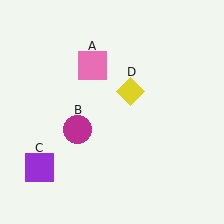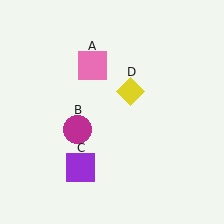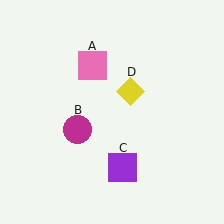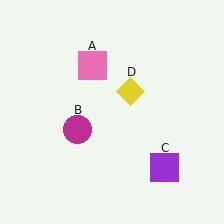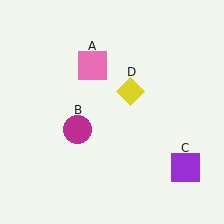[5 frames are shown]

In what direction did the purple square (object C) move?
The purple square (object C) moved right.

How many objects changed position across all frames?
1 object changed position: purple square (object C).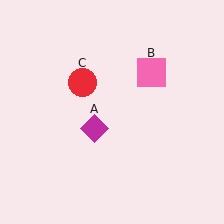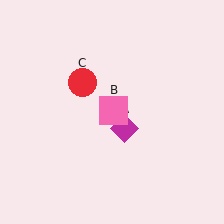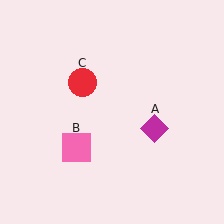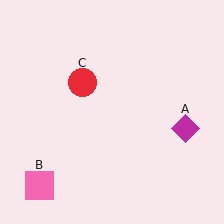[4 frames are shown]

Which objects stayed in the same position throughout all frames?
Red circle (object C) remained stationary.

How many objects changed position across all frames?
2 objects changed position: magenta diamond (object A), pink square (object B).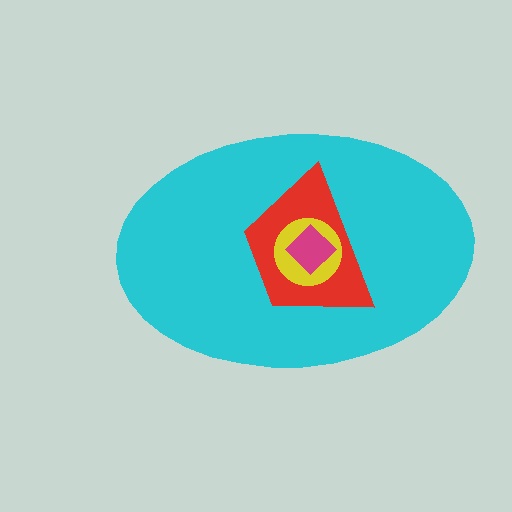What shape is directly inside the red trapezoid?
The yellow circle.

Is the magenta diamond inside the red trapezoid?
Yes.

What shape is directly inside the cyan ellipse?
The red trapezoid.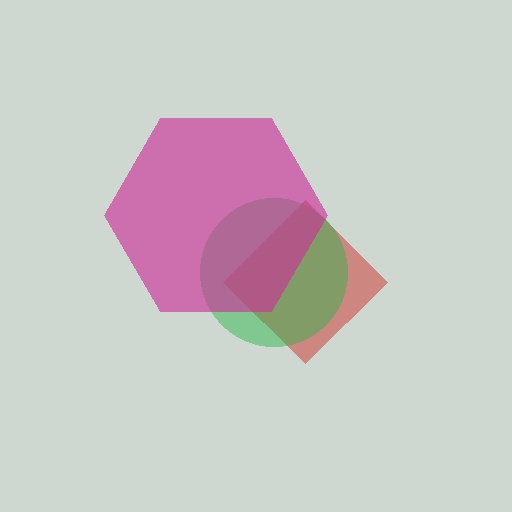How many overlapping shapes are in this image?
There are 3 overlapping shapes in the image.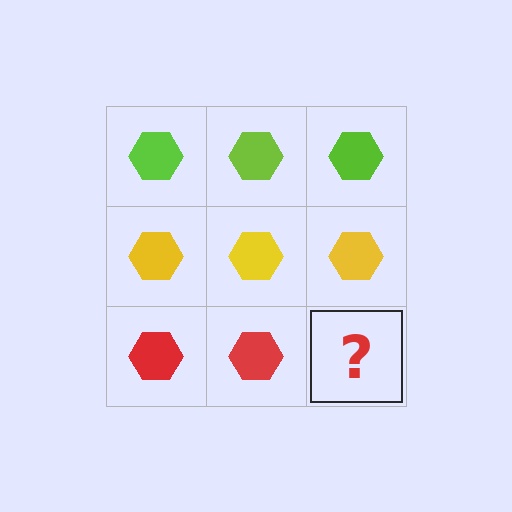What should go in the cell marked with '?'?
The missing cell should contain a red hexagon.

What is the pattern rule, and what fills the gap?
The rule is that each row has a consistent color. The gap should be filled with a red hexagon.